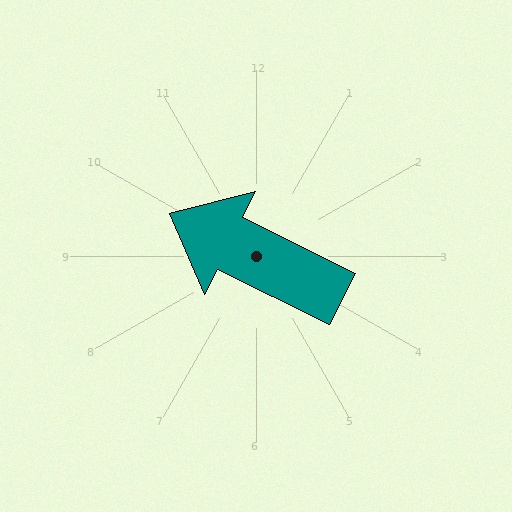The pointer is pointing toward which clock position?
Roughly 10 o'clock.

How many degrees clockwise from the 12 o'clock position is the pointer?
Approximately 296 degrees.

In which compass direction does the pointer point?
Northwest.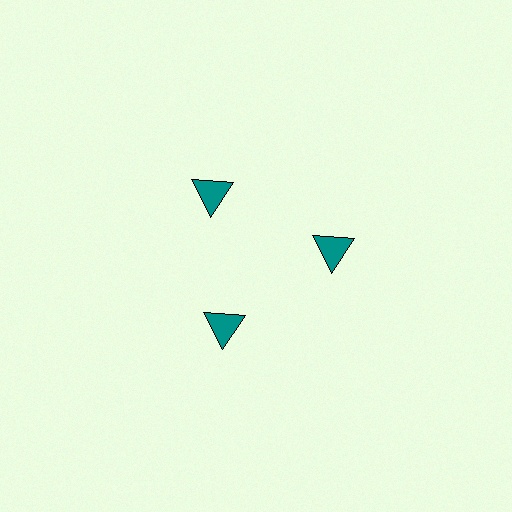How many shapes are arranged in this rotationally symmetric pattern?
There are 3 shapes, arranged in 3 groups of 1.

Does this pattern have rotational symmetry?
Yes, this pattern has 3-fold rotational symmetry. It looks the same after rotating 120 degrees around the center.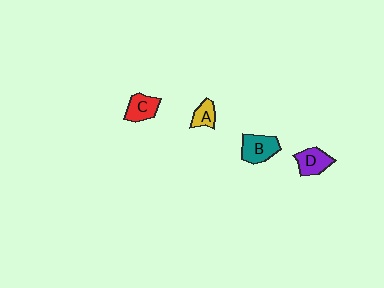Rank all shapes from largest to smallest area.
From largest to smallest: B (teal), D (purple), C (red), A (yellow).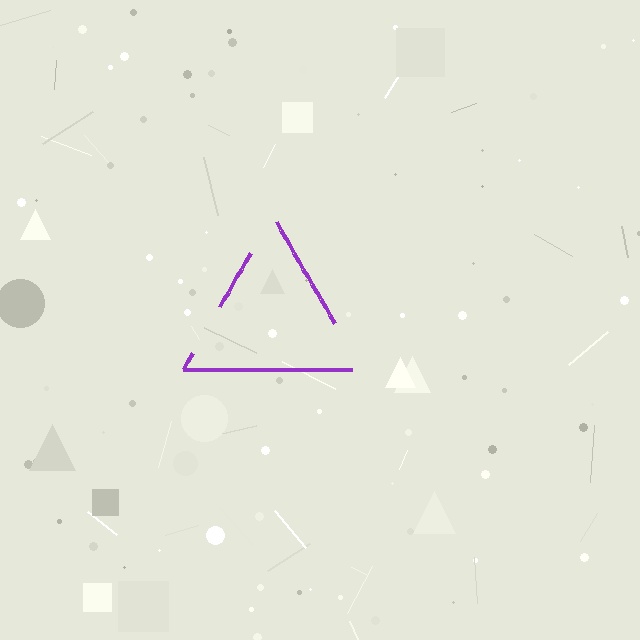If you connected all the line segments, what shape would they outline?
They would outline a triangle.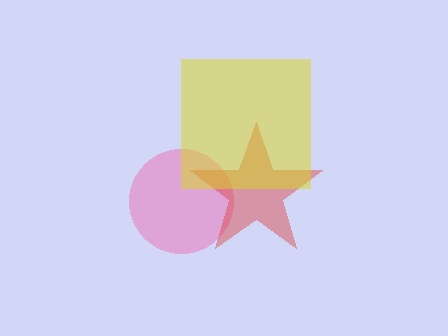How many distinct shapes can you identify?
There are 3 distinct shapes: a pink circle, a red star, a yellow square.